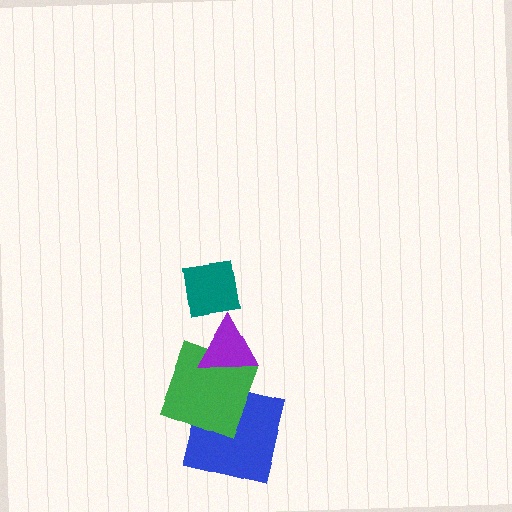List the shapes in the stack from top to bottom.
From top to bottom: the teal square, the purple triangle, the green square, the blue square.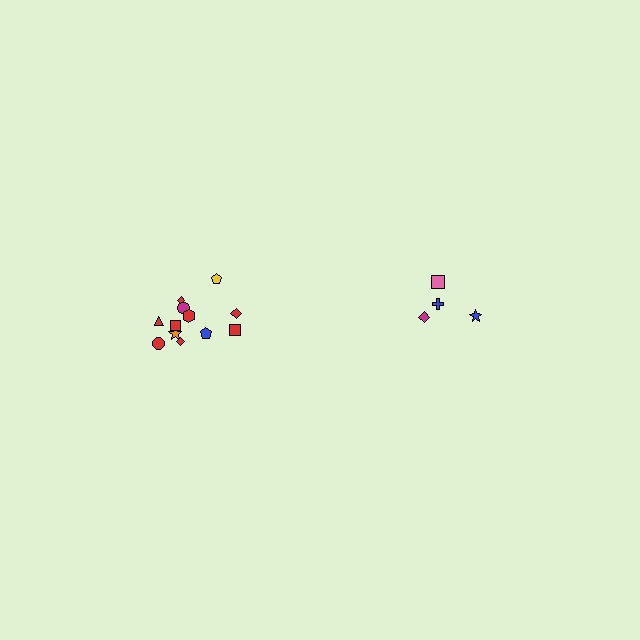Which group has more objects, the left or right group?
The left group.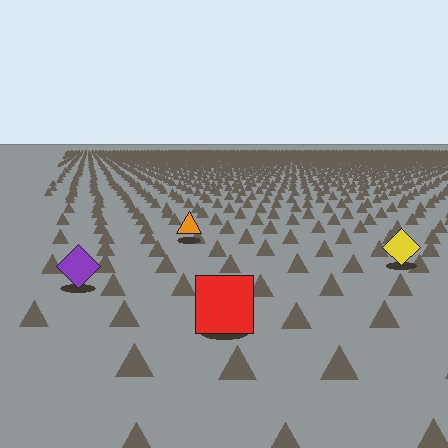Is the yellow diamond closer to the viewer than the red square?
No. The red square is closer — you can tell from the texture gradient: the ground texture is coarser near it.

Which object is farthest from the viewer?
The orange triangle is farthest from the viewer. It appears smaller and the ground texture around it is denser.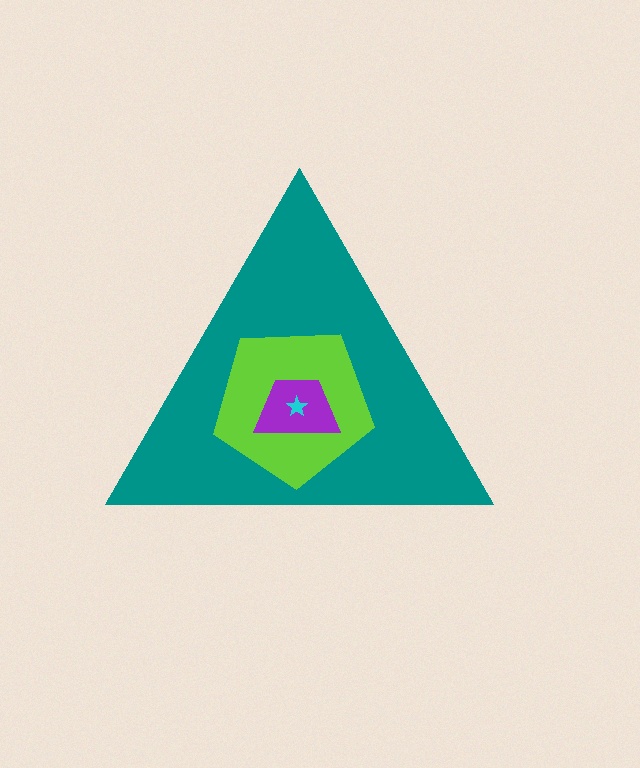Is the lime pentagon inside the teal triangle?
Yes.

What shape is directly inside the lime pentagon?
The purple trapezoid.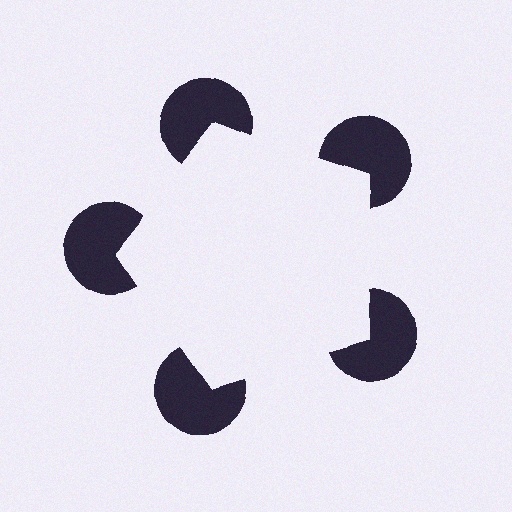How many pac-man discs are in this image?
There are 5 — one at each vertex of the illusory pentagon.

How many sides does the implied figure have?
5 sides.